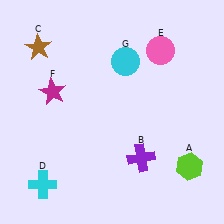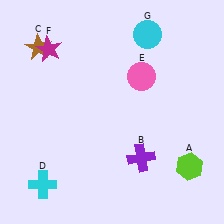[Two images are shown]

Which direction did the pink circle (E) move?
The pink circle (E) moved down.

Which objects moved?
The objects that moved are: the pink circle (E), the magenta star (F), the cyan circle (G).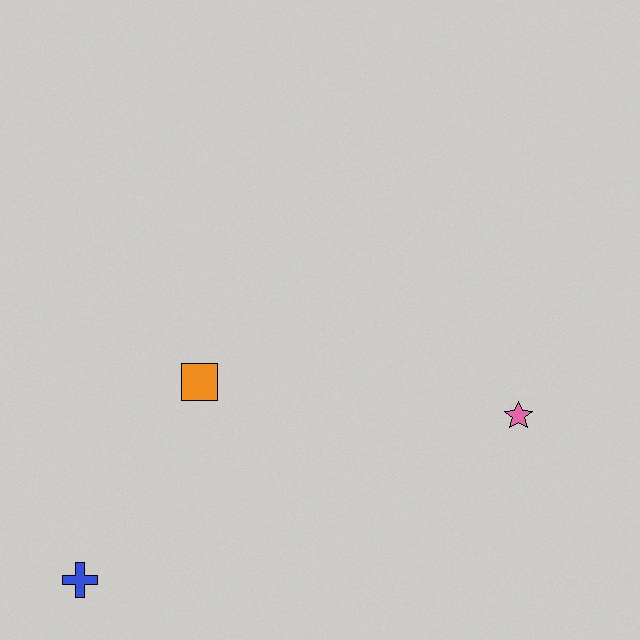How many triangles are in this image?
There are no triangles.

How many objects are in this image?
There are 3 objects.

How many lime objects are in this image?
There are no lime objects.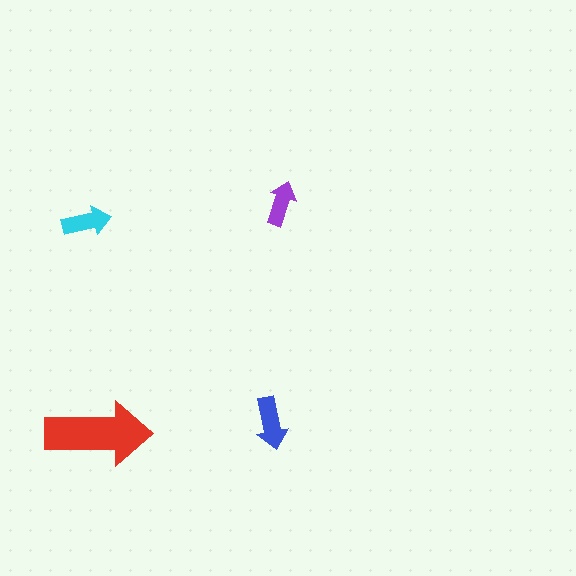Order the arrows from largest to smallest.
the red one, the blue one, the cyan one, the purple one.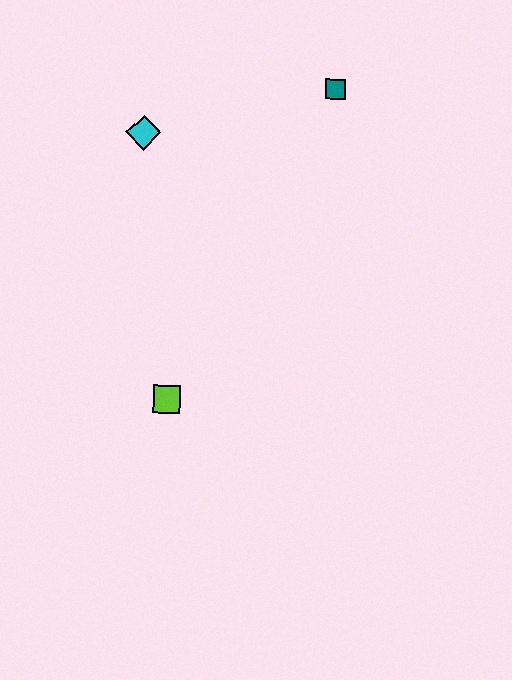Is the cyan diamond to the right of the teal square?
No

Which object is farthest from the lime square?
The teal square is farthest from the lime square.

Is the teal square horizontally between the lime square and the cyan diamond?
No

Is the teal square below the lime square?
No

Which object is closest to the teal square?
The cyan diamond is closest to the teal square.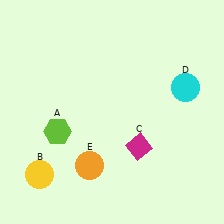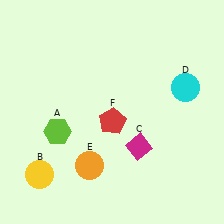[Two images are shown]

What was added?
A red pentagon (F) was added in Image 2.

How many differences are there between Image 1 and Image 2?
There is 1 difference between the two images.